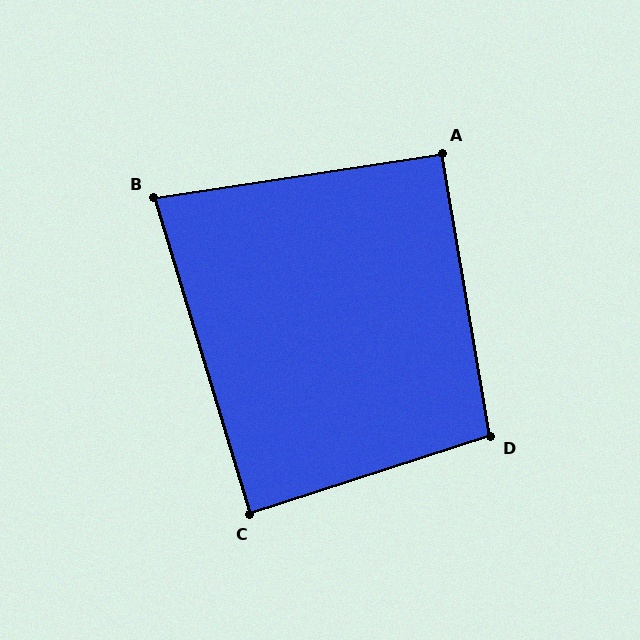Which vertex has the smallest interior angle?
B, at approximately 82 degrees.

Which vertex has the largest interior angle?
D, at approximately 98 degrees.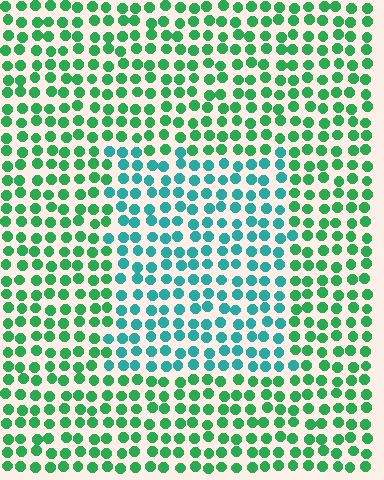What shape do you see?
I see a rectangle.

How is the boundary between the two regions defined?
The boundary is defined purely by a slight shift in hue (about 38 degrees). Spacing, size, and orientation are identical on both sides.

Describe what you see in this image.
The image is filled with small green elements in a uniform arrangement. A rectangle-shaped region is visible where the elements are tinted to a slightly different hue, forming a subtle color boundary.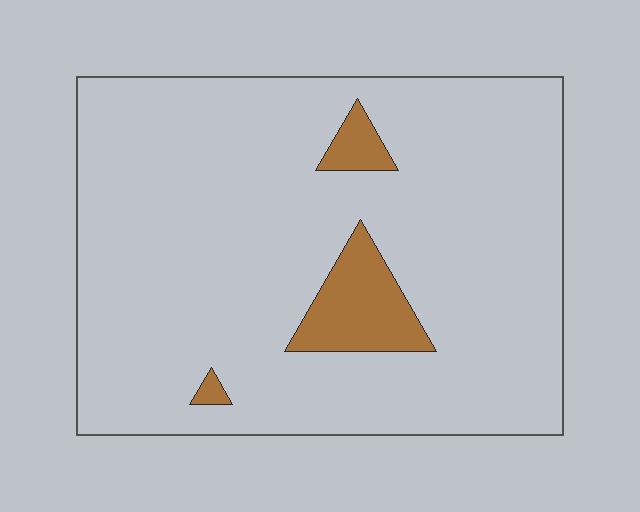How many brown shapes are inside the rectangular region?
3.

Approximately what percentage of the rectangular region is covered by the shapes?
Approximately 10%.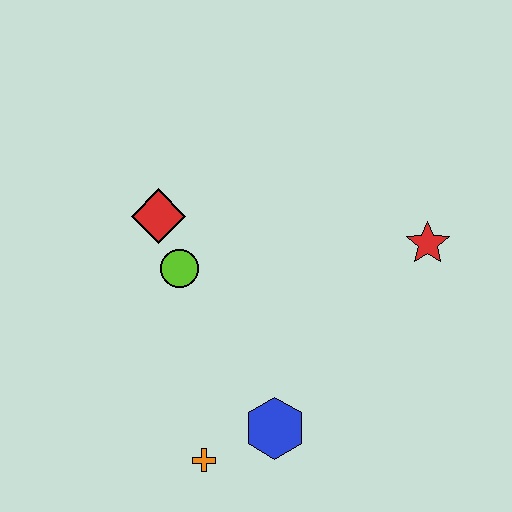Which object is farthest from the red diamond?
The red star is farthest from the red diamond.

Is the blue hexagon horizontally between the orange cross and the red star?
Yes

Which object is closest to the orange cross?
The blue hexagon is closest to the orange cross.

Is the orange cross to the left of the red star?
Yes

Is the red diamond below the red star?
No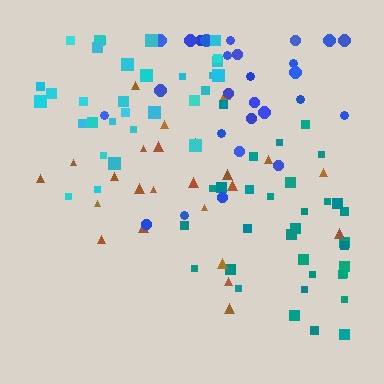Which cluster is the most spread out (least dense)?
Brown.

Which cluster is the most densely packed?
Teal.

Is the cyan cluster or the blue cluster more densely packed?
Cyan.